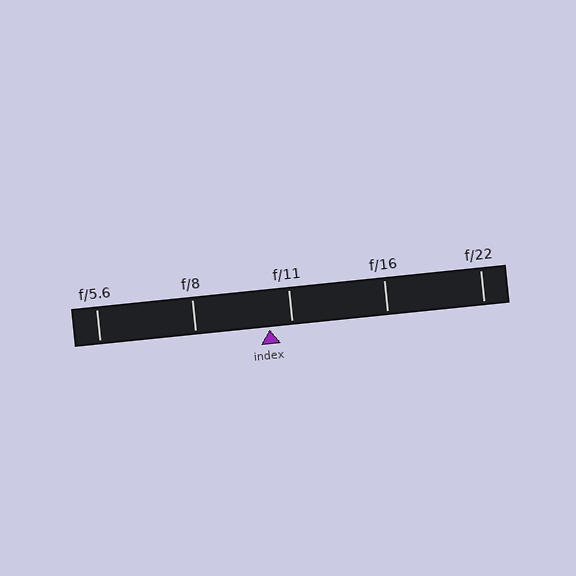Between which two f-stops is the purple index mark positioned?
The index mark is between f/8 and f/11.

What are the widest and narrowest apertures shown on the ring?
The widest aperture shown is f/5.6 and the narrowest is f/22.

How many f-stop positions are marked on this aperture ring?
There are 5 f-stop positions marked.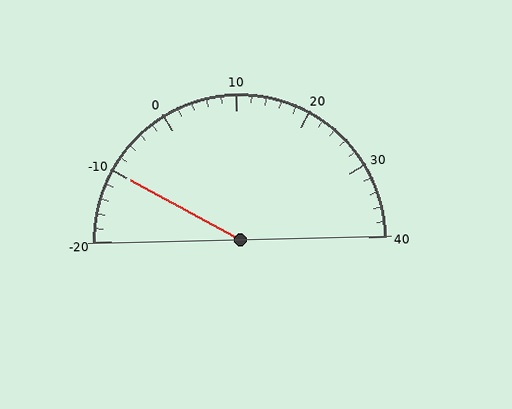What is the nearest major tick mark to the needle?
The nearest major tick mark is -10.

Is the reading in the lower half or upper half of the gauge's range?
The reading is in the lower half of the range (-20 to 40).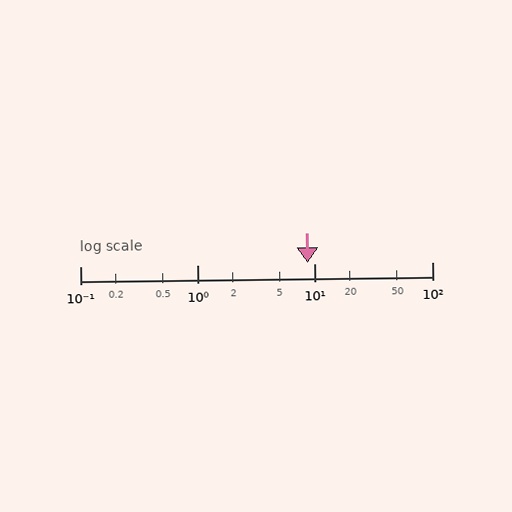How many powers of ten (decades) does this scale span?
The scale spans 3 decades, from 0.1 to 100.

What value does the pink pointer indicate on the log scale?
The pointer indicates approximately 8.7.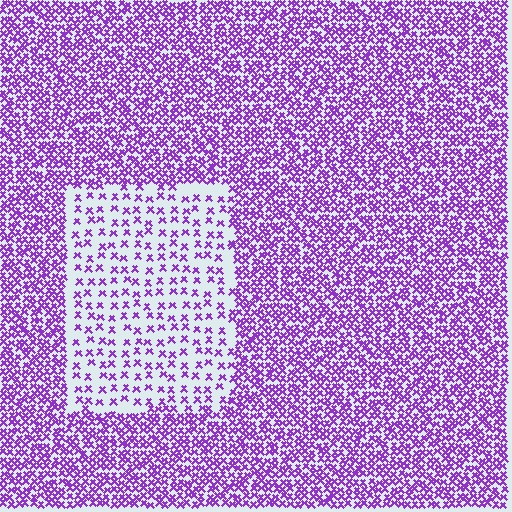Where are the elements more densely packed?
The elements are more densely packed outside the rectangle boundary.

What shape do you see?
I see a rectangle.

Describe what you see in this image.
The image contains small purple elements arranged at two different densities. A rectangle-shaped region is visible where the elements are less densely packed than the surrounding area.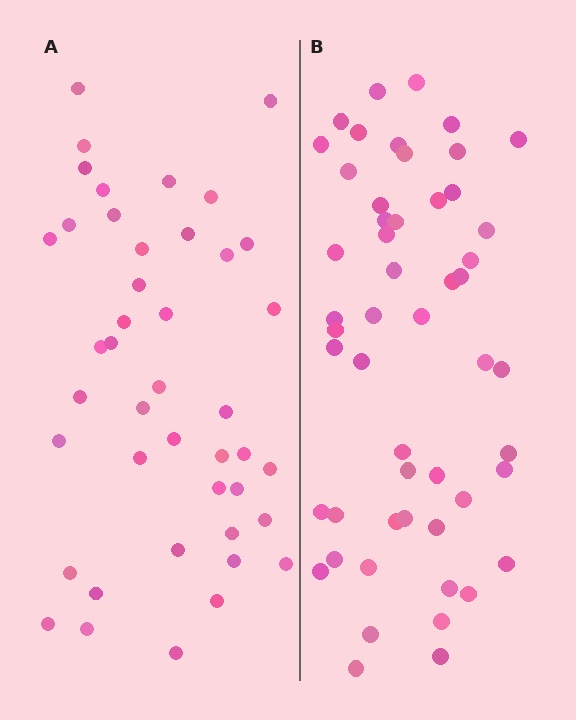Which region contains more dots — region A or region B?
Region B (the right region) has more dots.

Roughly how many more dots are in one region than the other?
Region B has roughly 8 or so more dots than region A.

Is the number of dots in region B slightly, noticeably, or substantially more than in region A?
Region B has only slightly more — the two regions are fairly close. The ratio is roughly 1.2 to 1.